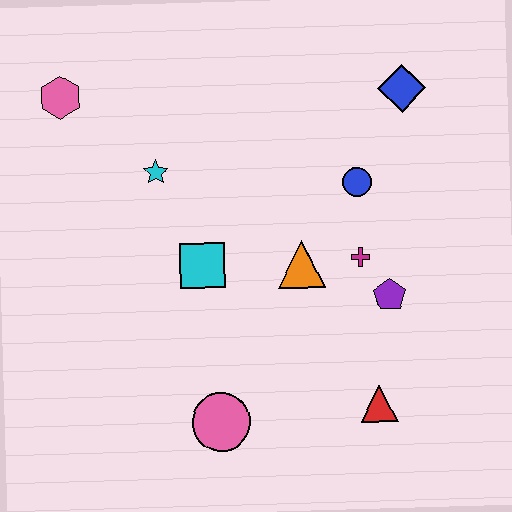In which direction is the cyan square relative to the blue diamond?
The cyan square is to the left of the blue diamond.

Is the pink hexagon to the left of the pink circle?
Yes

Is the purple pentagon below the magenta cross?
Yes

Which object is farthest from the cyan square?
The blue diamond is farthest from the cyan square.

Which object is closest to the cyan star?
The cyan square is closest to the cyan star.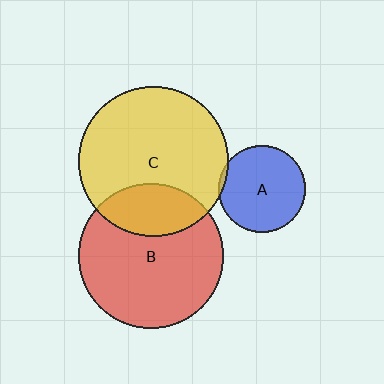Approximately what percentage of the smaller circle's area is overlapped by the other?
Approximately 25%.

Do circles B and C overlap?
Yes.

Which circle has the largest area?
Circle C (yellow).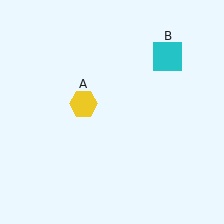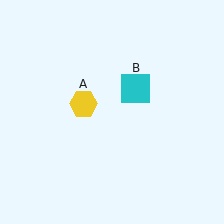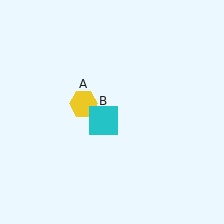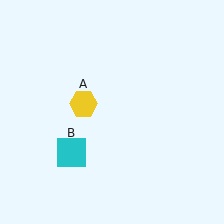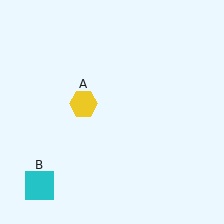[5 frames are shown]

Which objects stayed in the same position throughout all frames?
Yellow hexagon (object A) remained stationary.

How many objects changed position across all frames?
1 object changed position: cyan square (object B).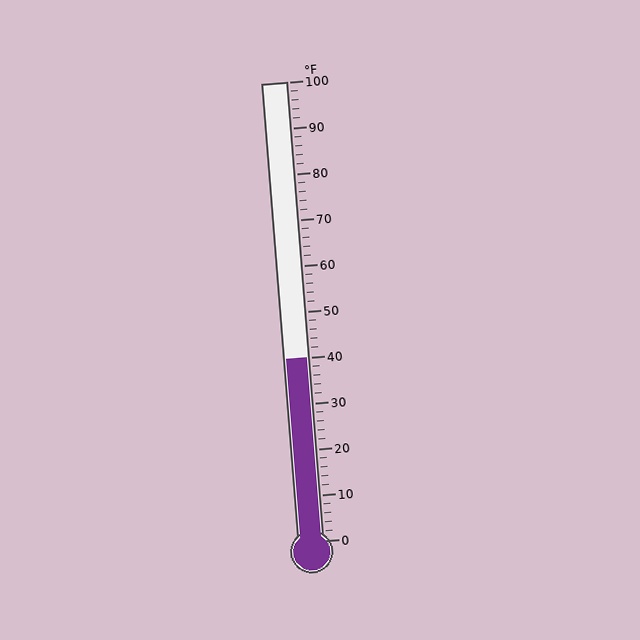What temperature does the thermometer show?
The thermometer shows approximately 40°F.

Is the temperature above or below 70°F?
The temperature is below 70°F.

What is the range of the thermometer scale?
The thermometer scale ranges from 0°F to 100°F.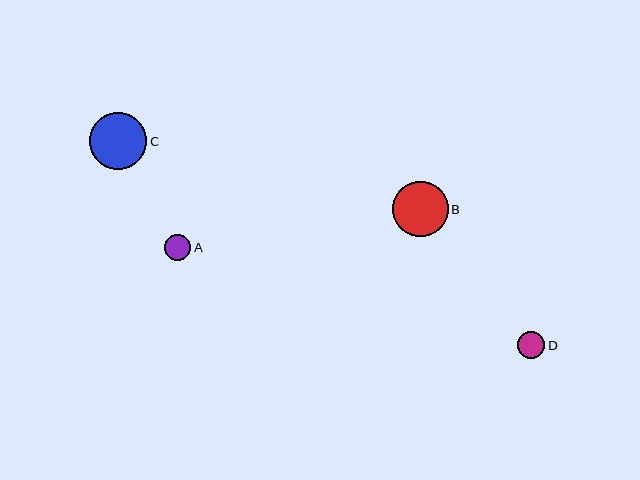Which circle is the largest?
Circle C is the largest with a size of approximately 57 pixels.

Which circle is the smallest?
Circle A is the smallest with a size of approximately 26 pixels.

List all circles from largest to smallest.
From largest to smallest: C, B, D, A.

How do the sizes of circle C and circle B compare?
Circle C and circle B are approximately the same size.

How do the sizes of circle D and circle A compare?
Circle D and circle A are approximately the same size.